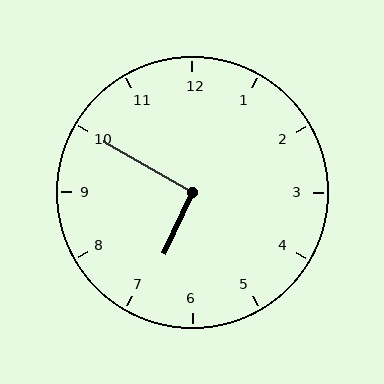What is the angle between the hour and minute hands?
Approximately 95 degrees.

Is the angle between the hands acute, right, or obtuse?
It is right.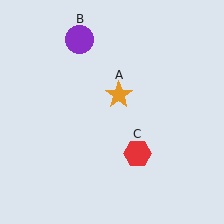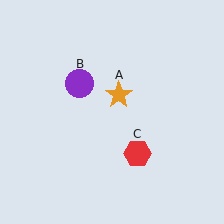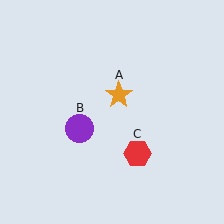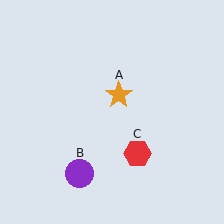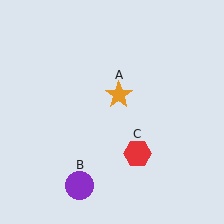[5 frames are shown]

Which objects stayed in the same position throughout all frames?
Orange star (object A) and red hexagon (object C) remained stationary.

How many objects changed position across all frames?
1 object changed position: purple circle (object B).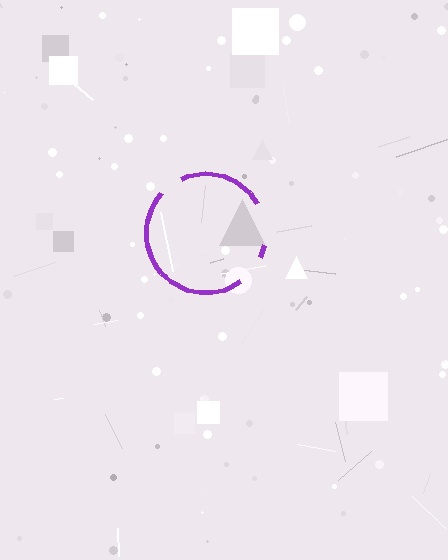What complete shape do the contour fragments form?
The contour fragments form a circle.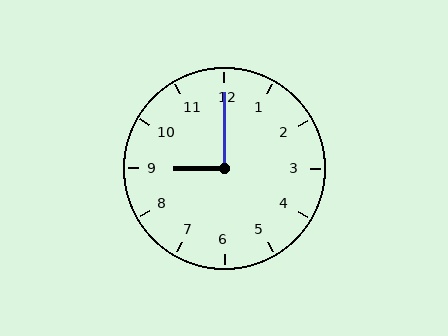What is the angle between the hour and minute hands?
Approximately 90 degrees.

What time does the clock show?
9:00.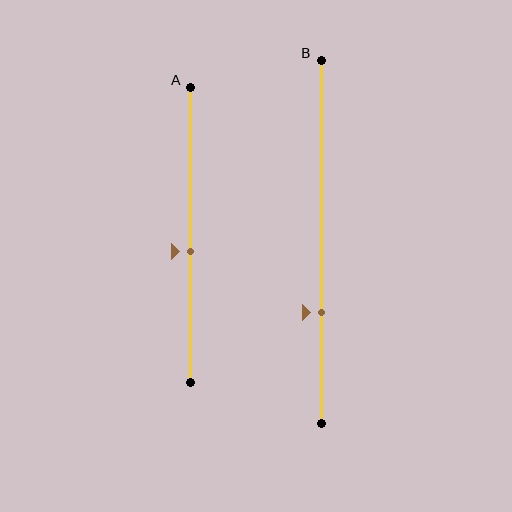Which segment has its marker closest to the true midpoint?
Segment A has its marker closest to the true midpoint.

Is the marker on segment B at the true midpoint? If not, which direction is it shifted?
No, the marker on segment B is shifted downward by about 19% of the segment length.